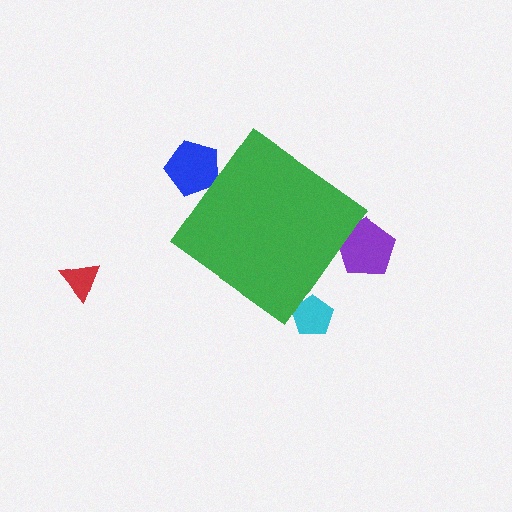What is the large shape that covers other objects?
A green diamond.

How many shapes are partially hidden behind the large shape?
3 shapes are partially hidden.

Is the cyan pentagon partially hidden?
Yes, the cyan pentagon is partially hidden behind the green diamond.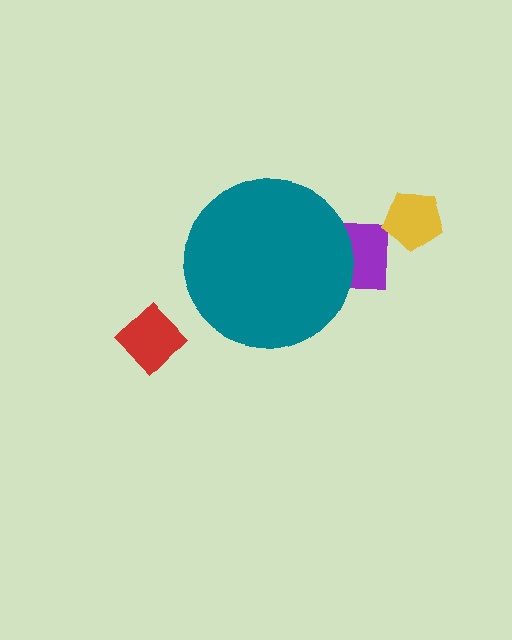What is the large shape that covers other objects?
A teal circle.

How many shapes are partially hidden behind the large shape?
1 shape is partially hidden.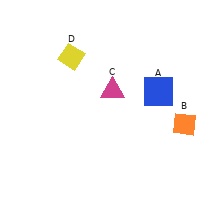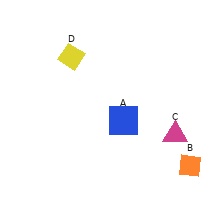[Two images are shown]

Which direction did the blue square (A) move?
The blue square (A) moved left.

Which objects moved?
The objects that moved are: the blue square (A), the orange diamond (B), the magenta triangle (C).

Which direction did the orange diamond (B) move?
The orange diamond (B) moved down.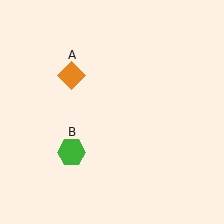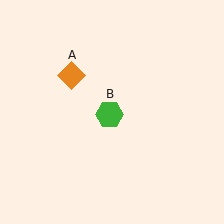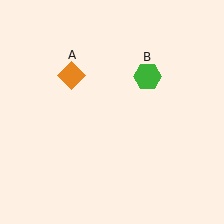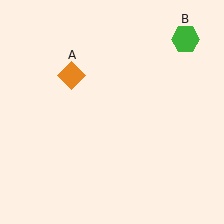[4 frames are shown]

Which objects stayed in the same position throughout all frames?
Orange diamond (object A) remained stationary.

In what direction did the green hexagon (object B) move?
The green hexagon (object B) moved up and to the right.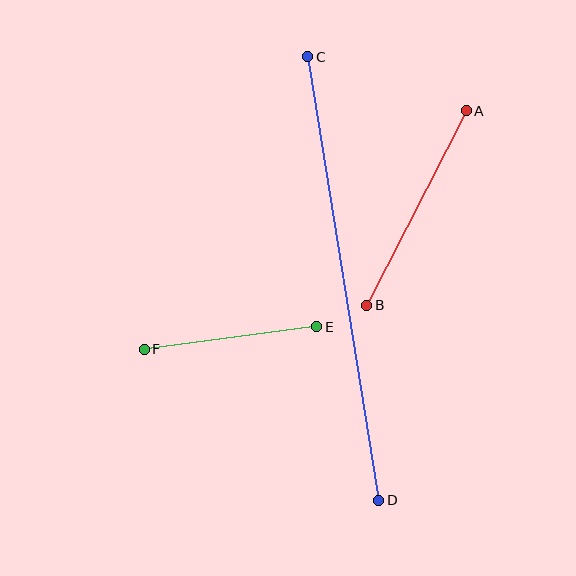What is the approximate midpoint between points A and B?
The midpoint is at approximately (416, 208) pixels.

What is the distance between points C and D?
The distance is approximately 449 pixels.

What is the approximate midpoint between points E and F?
The midpoint is at approximately (231, 338) pixels.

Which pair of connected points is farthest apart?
Points C and D are farthest apart.